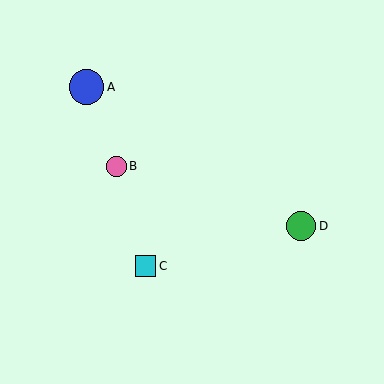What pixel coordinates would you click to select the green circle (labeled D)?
Click at (301, 225) to select the green circle D.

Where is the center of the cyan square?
The center of the cyan square is at (146, 266).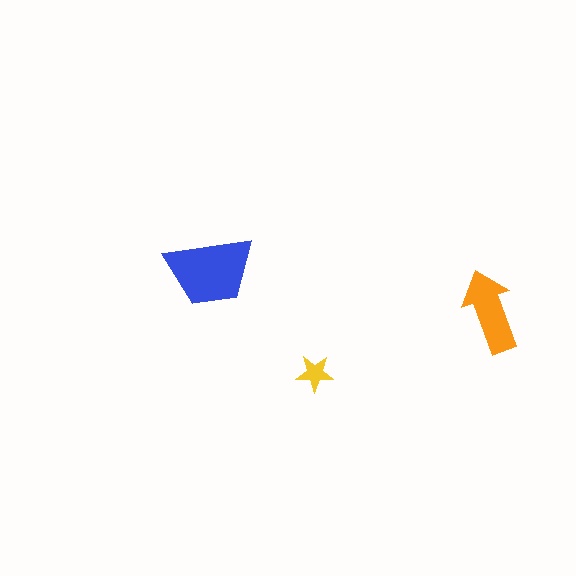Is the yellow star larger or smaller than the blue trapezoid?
Smaller.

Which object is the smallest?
The yellow star.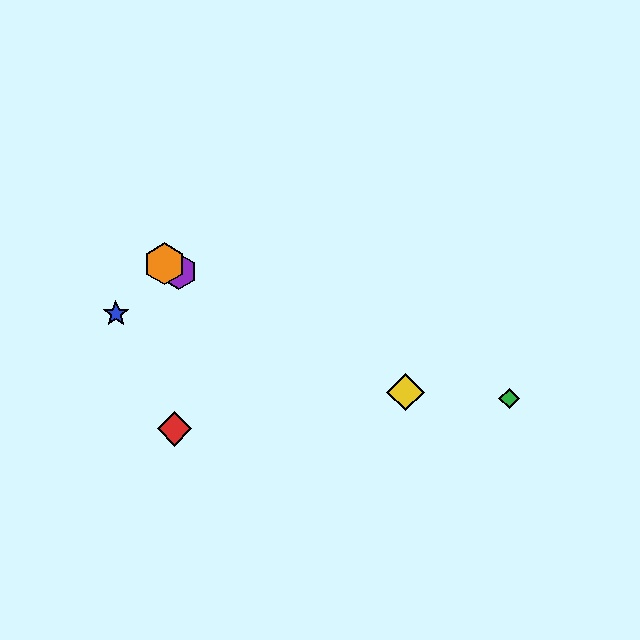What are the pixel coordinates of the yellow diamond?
The yellow diamond is at (406, 392).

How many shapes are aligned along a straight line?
3 shapes (the yellow diamond, the purple hexagon, the orange hexagon) are aligned along a straight line.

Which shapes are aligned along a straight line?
The yellow diamond, the purple hexagon, the orange hexagon are aligned along a straight line.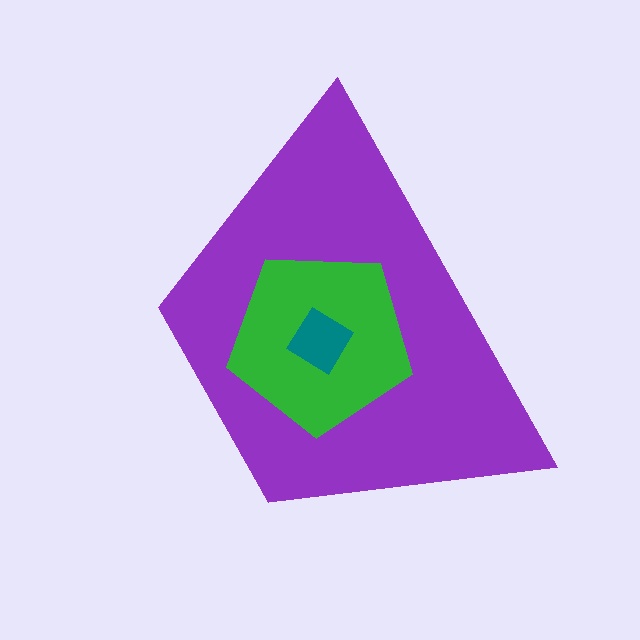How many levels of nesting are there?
3.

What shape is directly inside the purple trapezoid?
The green pentagon.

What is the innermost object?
The teal diamond.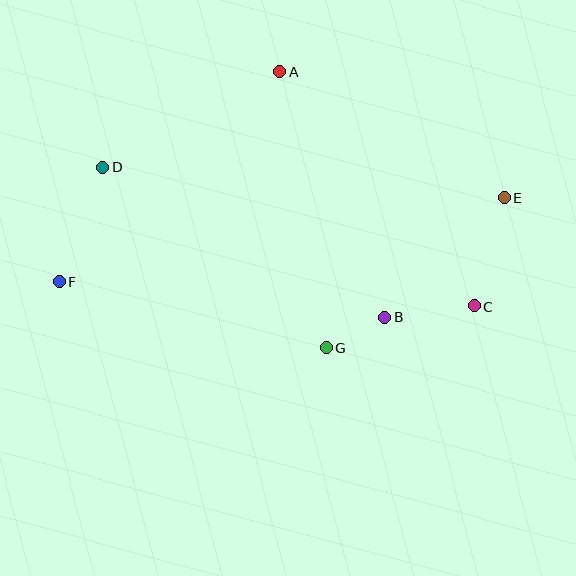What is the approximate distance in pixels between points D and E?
The distance between D and E is approximately 403 pixels.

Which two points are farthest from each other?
Points E and F are farthest from each other.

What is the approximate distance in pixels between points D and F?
The distance between D and F is approximately 124 pixels.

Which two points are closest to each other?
Points B and G are closest to each other.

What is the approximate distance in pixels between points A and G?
The distance between A and G is approximately 280 pixels.